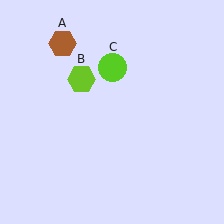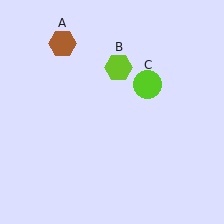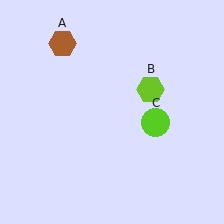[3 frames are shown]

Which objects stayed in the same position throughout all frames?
Brown hexagon (object A) remained stationary.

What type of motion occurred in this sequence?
The lime hexagon (object B), lime circle (object C) rotated clockwise around the center of the scene.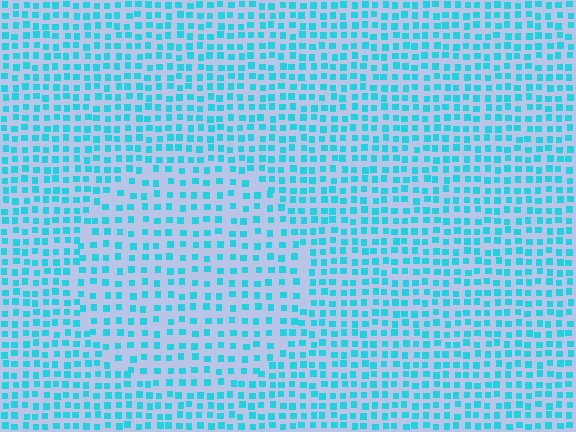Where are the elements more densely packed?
The elements are more densely packed outside the circle boundary.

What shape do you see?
I see a circle.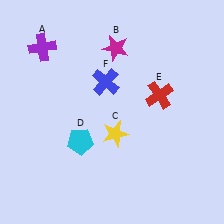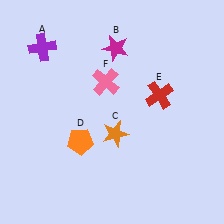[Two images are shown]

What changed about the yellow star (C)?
In Image 1, C is yellow. In Image 2, it changed to orange.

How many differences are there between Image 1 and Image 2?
There are 3 differences between the two images.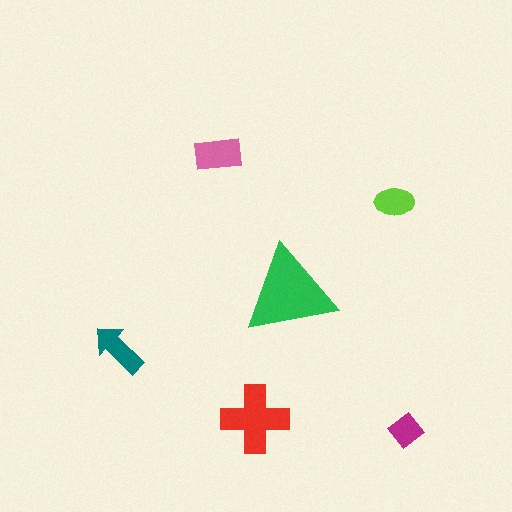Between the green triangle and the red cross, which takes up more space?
The green triangle.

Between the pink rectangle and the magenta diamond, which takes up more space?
The pink rectangle.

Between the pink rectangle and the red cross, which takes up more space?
The red cross.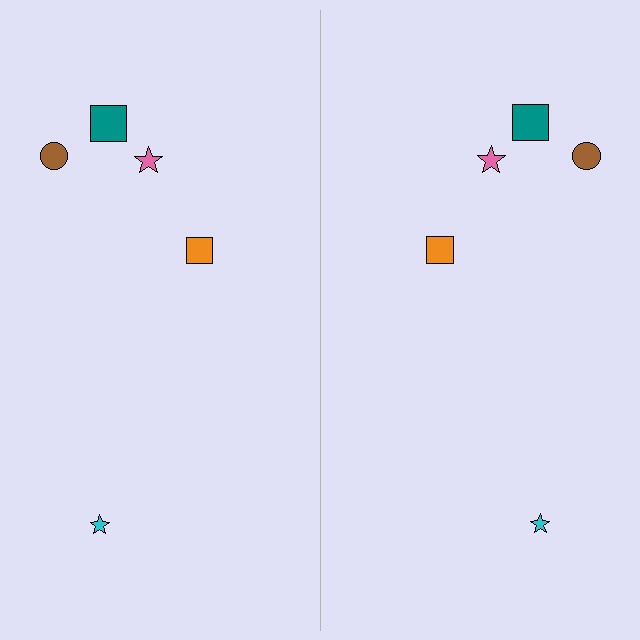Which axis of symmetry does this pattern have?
The pattern has a vertical axis of symmetry running through the center of the image.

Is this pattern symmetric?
Yes, this pattern has bilateral (reflection) symmetry.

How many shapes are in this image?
There are 10 shapes in this image.